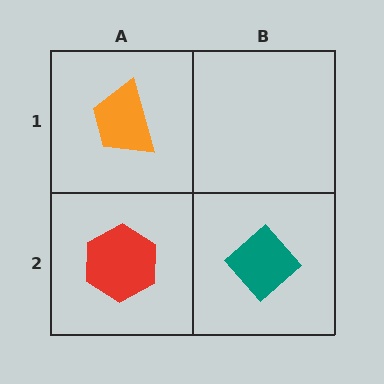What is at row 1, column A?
An orange trapezoid.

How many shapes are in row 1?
1 shape.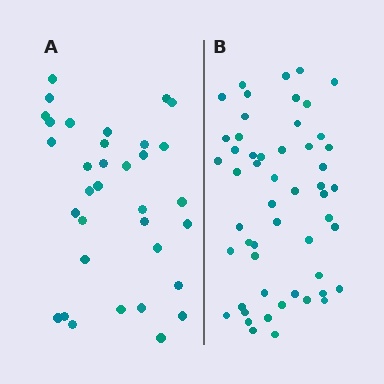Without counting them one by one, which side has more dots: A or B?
Region B (the right region) has more dots.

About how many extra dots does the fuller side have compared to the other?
Region B has approximately 20 more dots than region A.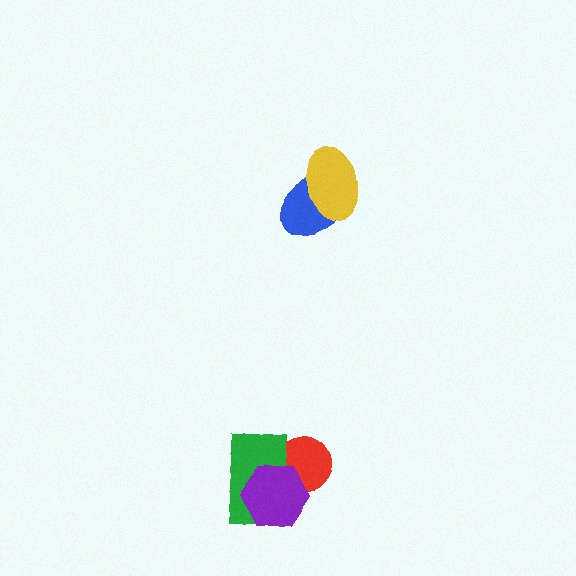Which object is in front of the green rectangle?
The purple hexagon is in front of the green rectangle.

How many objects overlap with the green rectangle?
2 objects overlap with the green rectangle.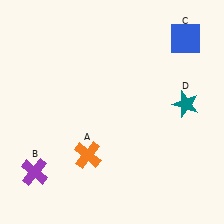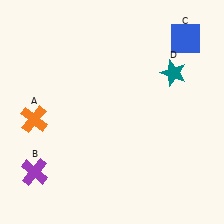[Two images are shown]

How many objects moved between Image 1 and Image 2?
2 objects moved between the two images.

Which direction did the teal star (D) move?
The teal star (D) moved up.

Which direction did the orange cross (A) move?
The orange cross (A) moved left.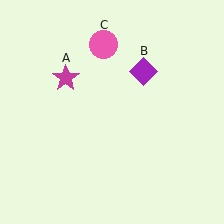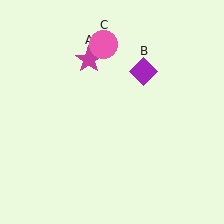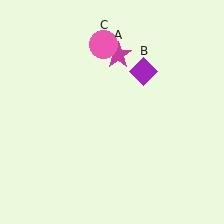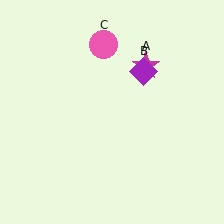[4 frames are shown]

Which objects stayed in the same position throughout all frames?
Purple diamond (object B) and pink circle (object C) remained stationary.